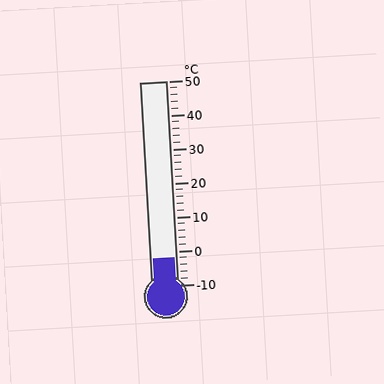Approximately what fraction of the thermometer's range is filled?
The thermometer is filled to approximately 15% of its range.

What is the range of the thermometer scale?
The thermometer scale ranges from -10°C to 50°C.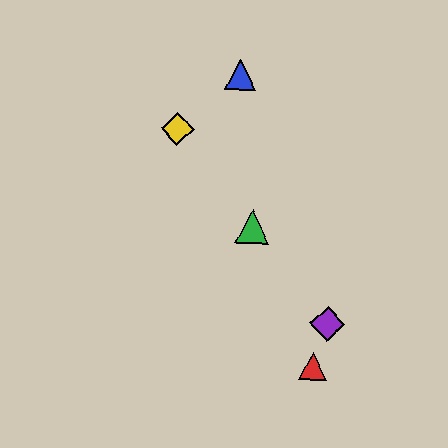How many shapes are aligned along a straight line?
3 shapes (the green triangle, the yellow diamond, the purple diamond) are aligned along a straight line.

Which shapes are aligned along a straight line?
The green triangle, the yellow diamond, the purple diamond are aligned along a straight line.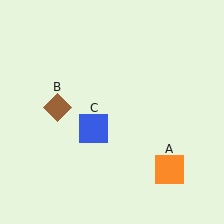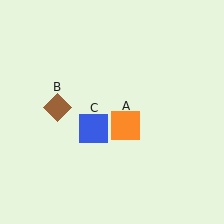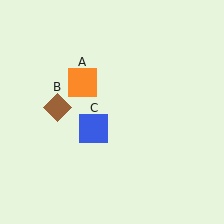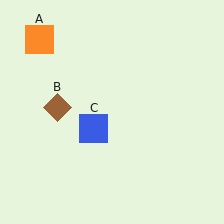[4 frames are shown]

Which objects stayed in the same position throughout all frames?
Brown diamond (object B) and blue square (object C) remained stationary.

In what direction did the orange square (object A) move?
The orange square (object A) moved up and to the left.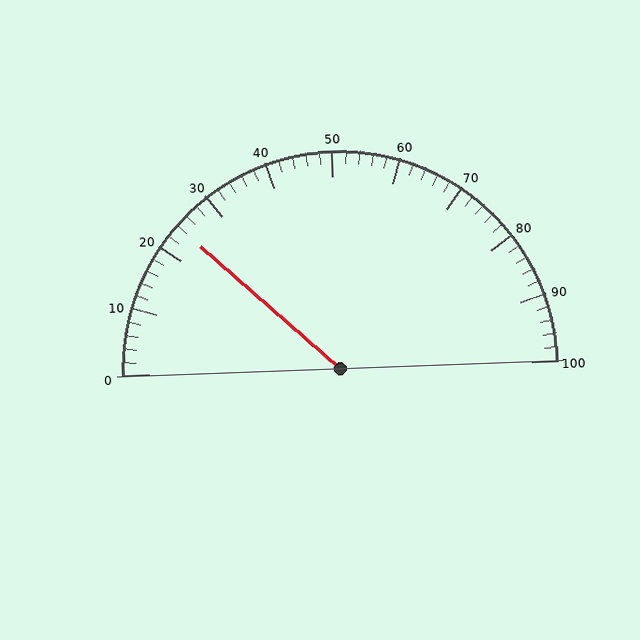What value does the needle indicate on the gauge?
The needle indicates approximately 24.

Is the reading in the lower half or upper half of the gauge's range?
The reading is in the lower half of the range (0 to 100).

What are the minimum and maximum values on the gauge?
The gauge ranges from 0 to 100.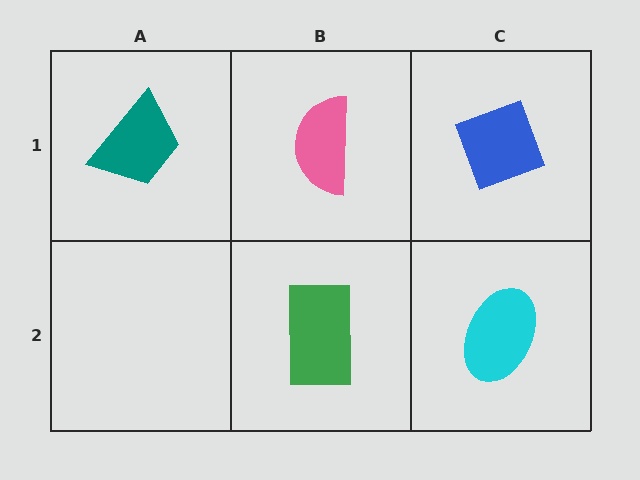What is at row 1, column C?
A blue diamond.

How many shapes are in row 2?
2 shapes.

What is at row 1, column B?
A pink semicircle.